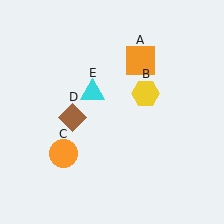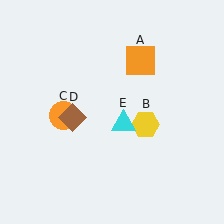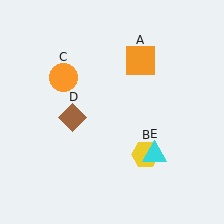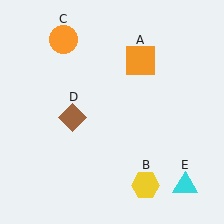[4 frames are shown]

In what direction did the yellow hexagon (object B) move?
The yellow hexagon (object B) moved down.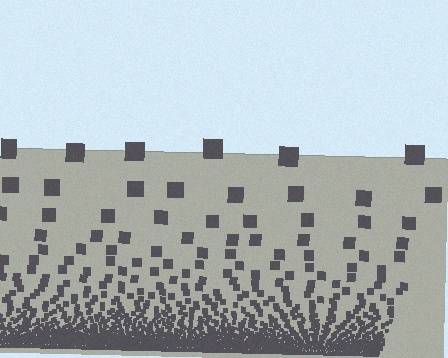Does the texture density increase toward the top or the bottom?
Density increases toward the bottom.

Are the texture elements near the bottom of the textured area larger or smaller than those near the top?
Smaller. The gradient is inverted — elements near the bottom are smaller and denser.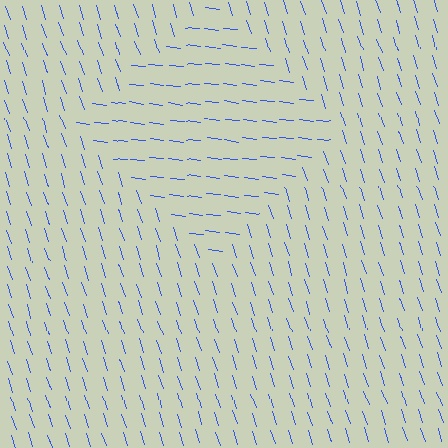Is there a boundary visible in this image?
Yes, there is a texture boundary formed by a change in line orientation.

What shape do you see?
I see a diamond.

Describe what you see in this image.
The image is filled with small blue line segments. A diamond region in the image has lines oriented differently from the surrounding lines, creating a visible texture boundary.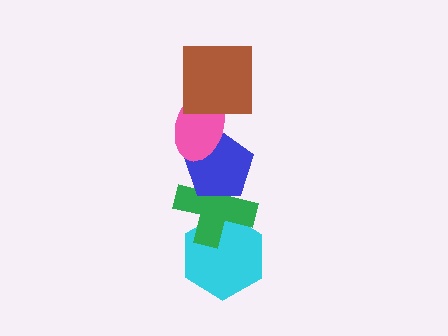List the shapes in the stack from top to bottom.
From top to bottom: the brown square, the pink ellipse, the blue pentagon, the green cross, the cyan hexagon.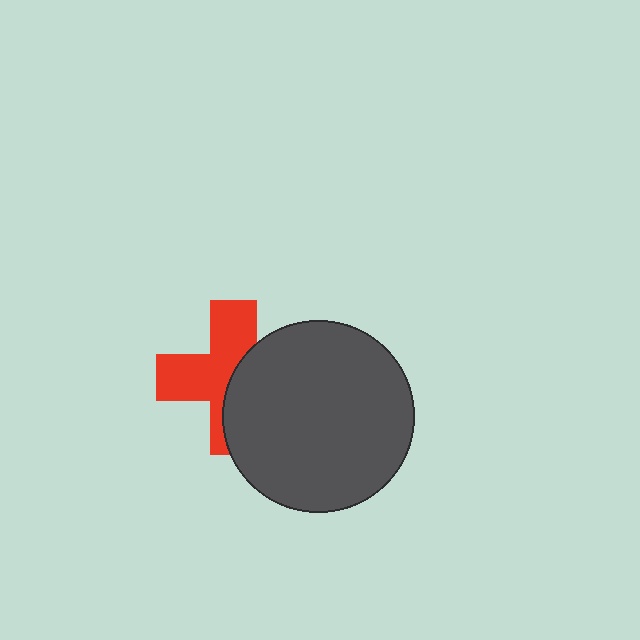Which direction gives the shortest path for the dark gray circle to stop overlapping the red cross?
Moving right gives the shortest separation.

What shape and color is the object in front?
The object in front is a dark gray circle.